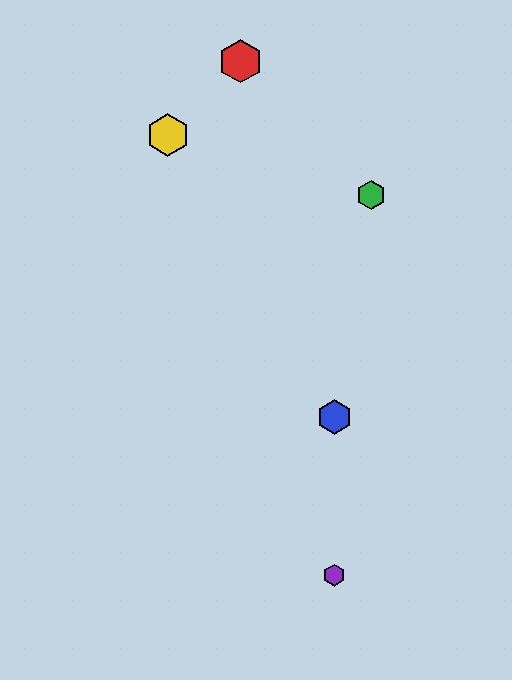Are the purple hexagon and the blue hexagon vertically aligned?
Yes, both are at x≈334.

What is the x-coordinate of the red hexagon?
The red hexagon is at x≈241.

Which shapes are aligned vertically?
The blue hexagon, the purple hexagon are aligned vertically.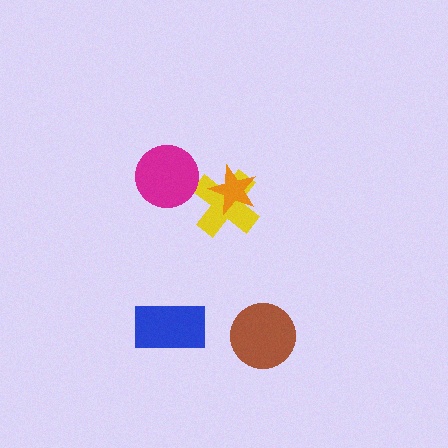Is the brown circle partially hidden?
No, no other shape covers it.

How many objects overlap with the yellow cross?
1 object overlaps with the yellow cross.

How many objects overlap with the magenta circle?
0 objects overlap with the magenta circle.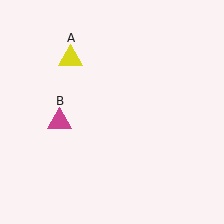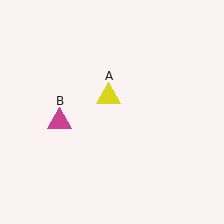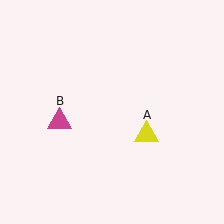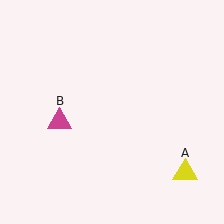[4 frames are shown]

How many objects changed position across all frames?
1 object changed position: yellow triangle (object A).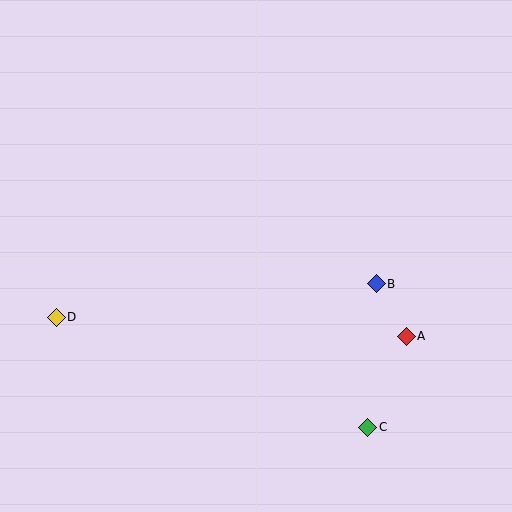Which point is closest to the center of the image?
Point B at (376, 284) is closest to the center.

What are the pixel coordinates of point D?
Point D is at (56, 317).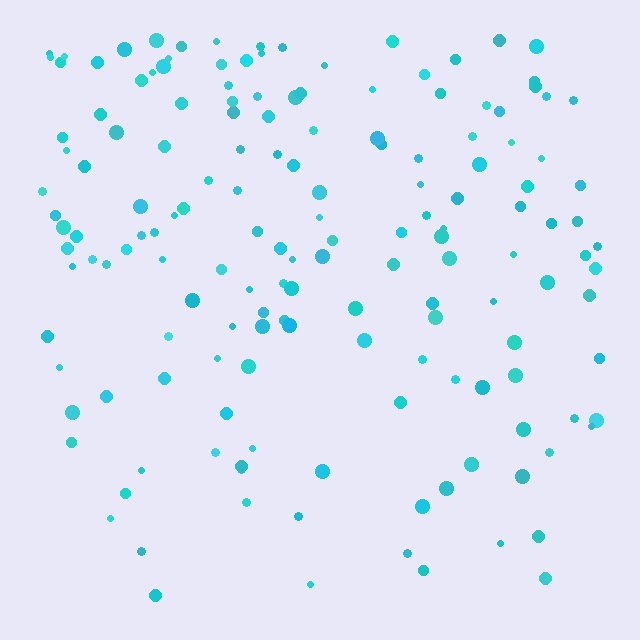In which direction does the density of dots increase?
From bottom to top, with the top side densest.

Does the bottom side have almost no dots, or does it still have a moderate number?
Still a moderate number, just noticeably fewer than the top.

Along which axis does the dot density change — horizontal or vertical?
Vertical.